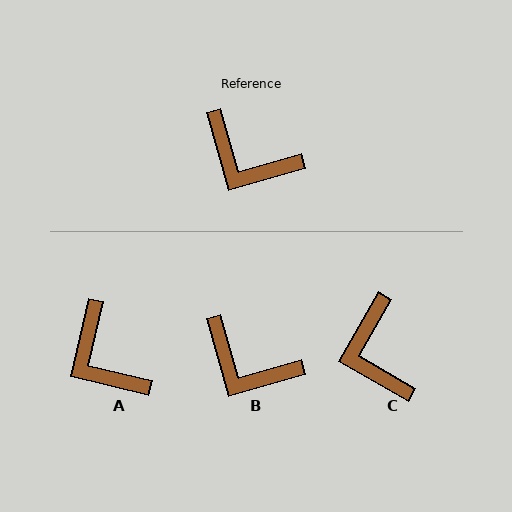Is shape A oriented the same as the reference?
No, it is off by about 29 degrees.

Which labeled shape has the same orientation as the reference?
B.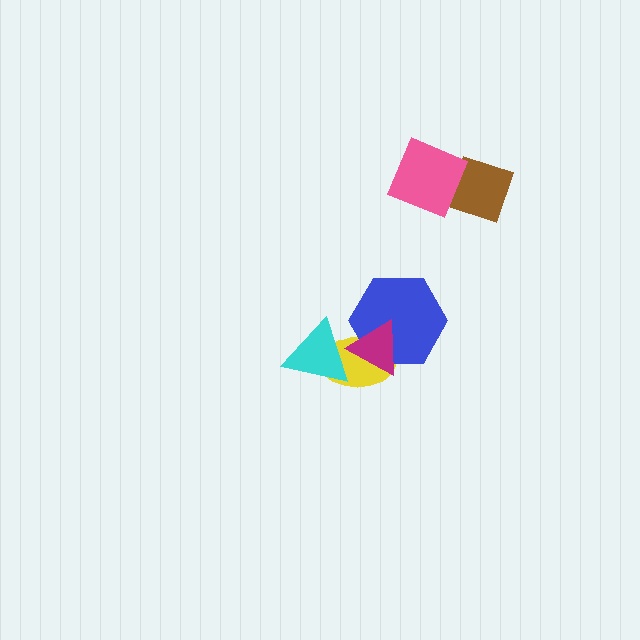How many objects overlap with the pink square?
1 object overlaps with the pink square.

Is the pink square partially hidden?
No, no other shape covers it.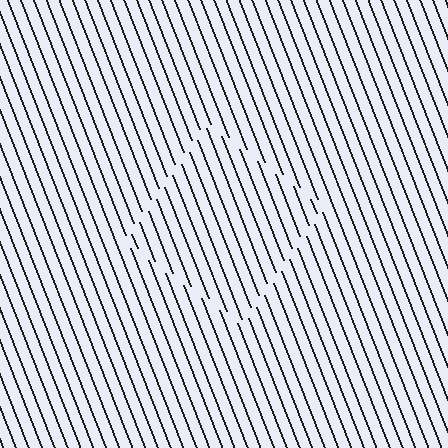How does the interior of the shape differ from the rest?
The interior of the shape contains the same grating, shifted by half a period — the contour is defined by the phase discontinuity where line-ends from the inner and outer gratings abut.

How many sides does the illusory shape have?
4 sides — the line-ends trace a square.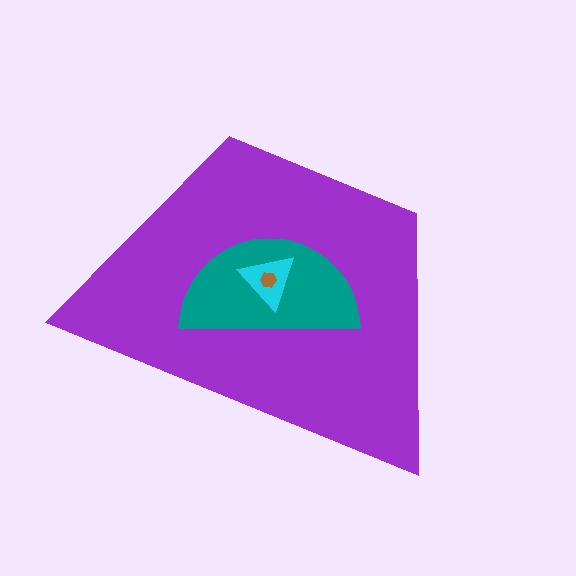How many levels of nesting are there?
4.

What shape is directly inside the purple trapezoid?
The teal semicircle.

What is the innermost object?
The brown hexagon.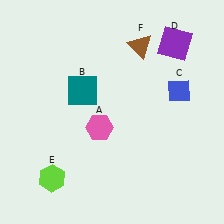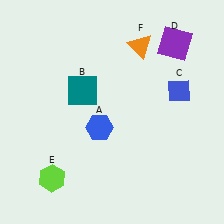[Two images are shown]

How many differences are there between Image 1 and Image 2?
There are 2 differences between the two images.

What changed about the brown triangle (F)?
In Image 1, F is brown. In Image 2, it changed to orange.